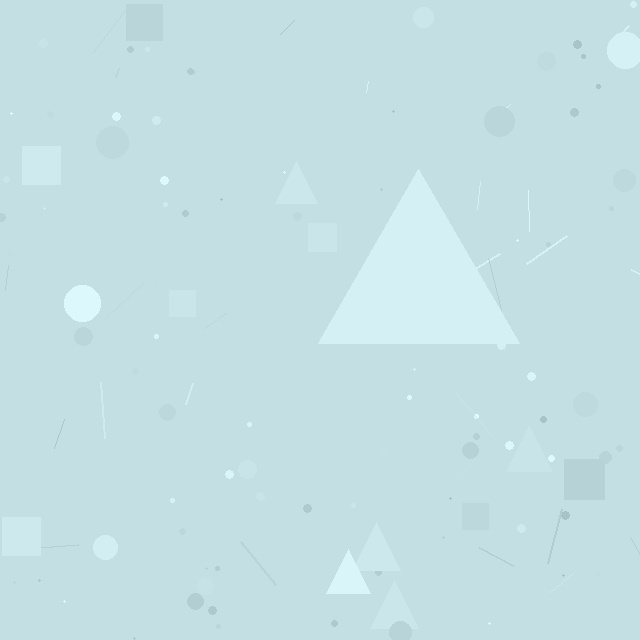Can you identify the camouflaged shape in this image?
The camouflaged shape is a triangle.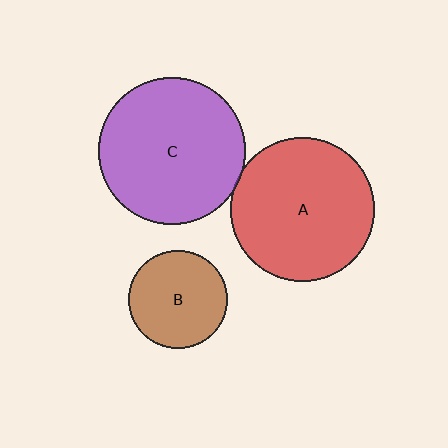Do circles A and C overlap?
Yes.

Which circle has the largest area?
Circle C (purple).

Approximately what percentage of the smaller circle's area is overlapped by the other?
Approximately 5%.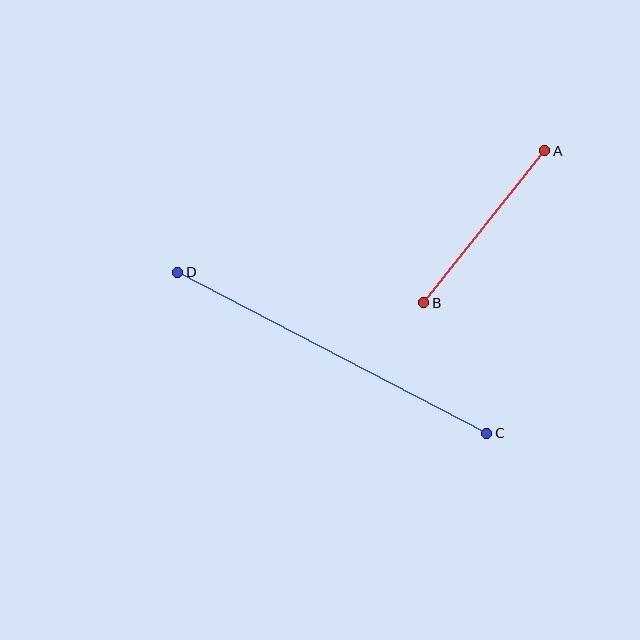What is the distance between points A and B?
The distance is approximately 194 pixels.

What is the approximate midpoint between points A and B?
The midpoint is at approximately (484, 227) pixels.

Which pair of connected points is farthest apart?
Points C and D are farthest apart.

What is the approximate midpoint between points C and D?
The midpoint is at approximately (332, 353) pixels.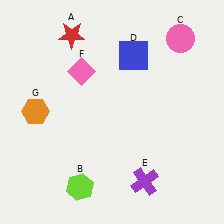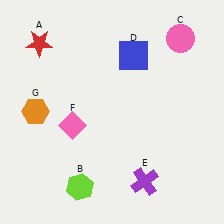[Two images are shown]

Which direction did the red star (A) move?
The red star (A) moved left.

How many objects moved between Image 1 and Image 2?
2 objects moved between the two images.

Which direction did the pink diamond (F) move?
The pink diamond (F) moved down.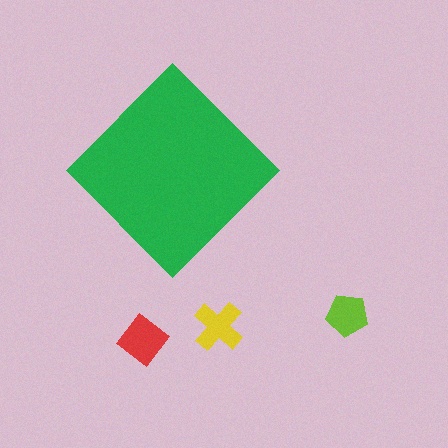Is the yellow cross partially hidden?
No, the yellow cross is fully visible.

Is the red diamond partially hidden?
No, the red diamond is fully visible.